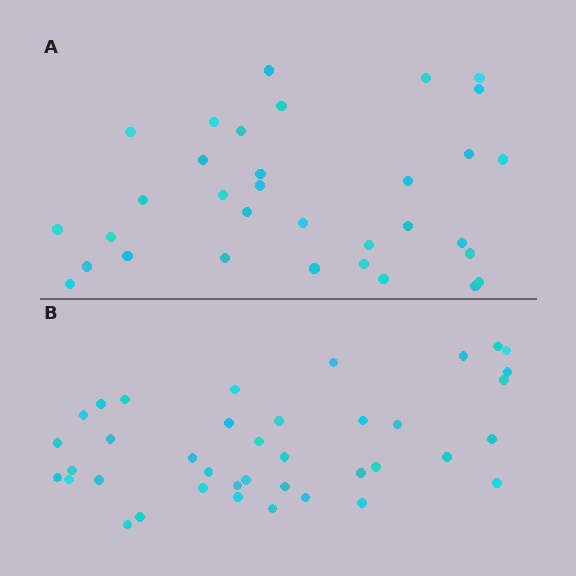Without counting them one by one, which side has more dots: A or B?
Region B (the bottom region) has more dots.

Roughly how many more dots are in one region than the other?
Region B has about 6 more dots than region A.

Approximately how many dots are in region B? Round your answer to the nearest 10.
About 40 dots. (The exact count is 39, which rounds to 40.)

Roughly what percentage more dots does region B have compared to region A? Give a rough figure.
About 20% more.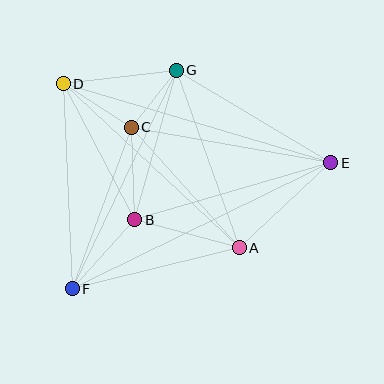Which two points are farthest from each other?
Points E and F are farthest from each other.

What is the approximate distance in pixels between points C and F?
The distance between C and F is approximately 172 pixels.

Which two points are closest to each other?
Points C and G are closest to each other.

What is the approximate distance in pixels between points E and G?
The distance between E and G is approximately 180 pixels.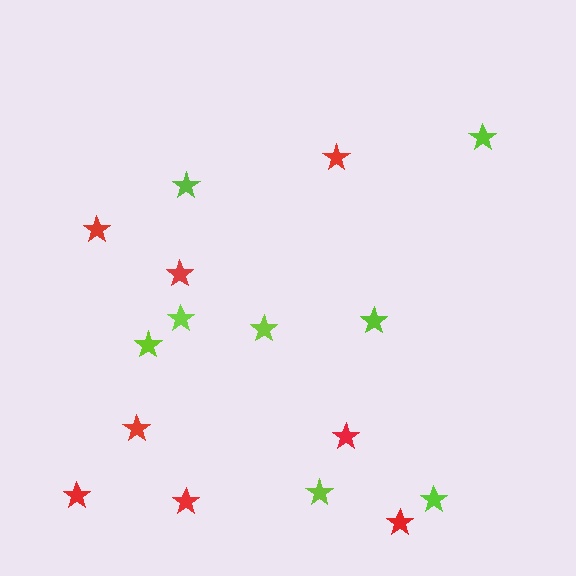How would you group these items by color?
There are 2 groups: one group of lime stars (8) and one group of red stars (8).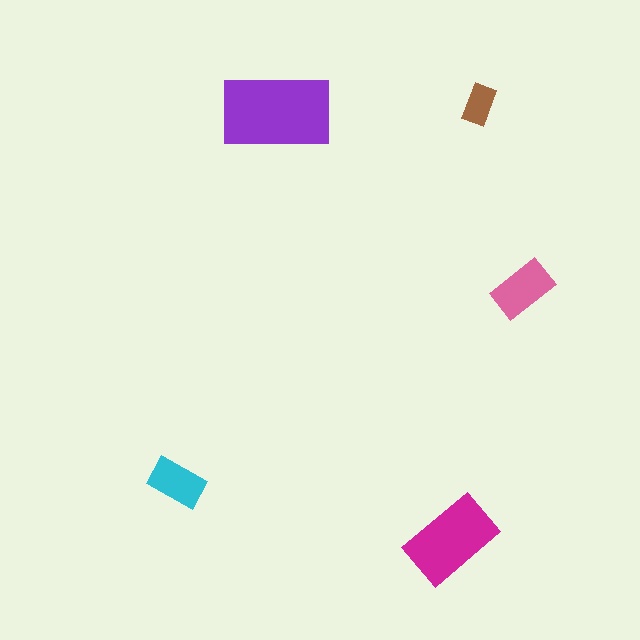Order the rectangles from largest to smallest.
the purple one, the magenta one, the pink one, the cyan one, the brown one.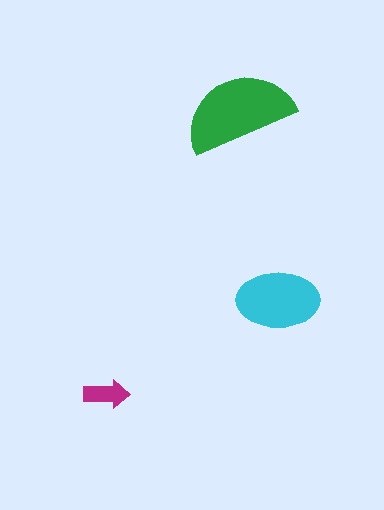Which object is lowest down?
The magenta arrow is bottommost.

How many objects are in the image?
There are 3 objects in the image.